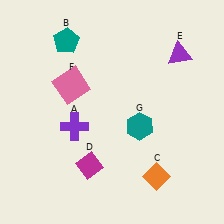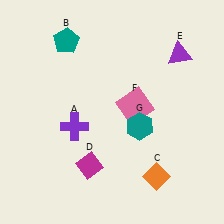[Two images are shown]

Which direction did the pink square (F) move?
The pink square (F) moved right.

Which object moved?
The pink square (F) moved right.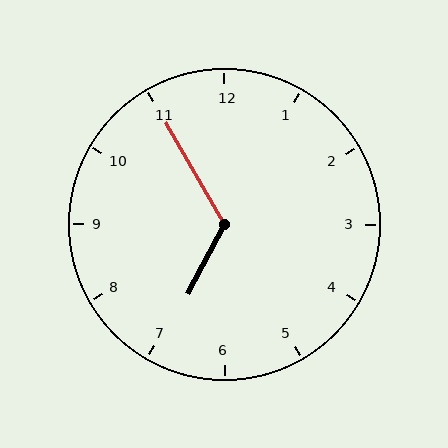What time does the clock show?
6:55.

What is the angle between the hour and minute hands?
Approximately 122 degrees.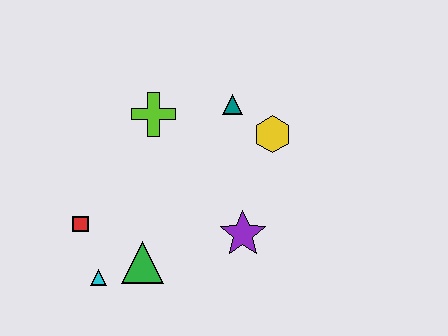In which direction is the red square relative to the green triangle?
The red square is to the left of the green triangle.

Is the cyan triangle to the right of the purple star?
No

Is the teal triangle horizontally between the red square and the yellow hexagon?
Yes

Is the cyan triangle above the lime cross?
No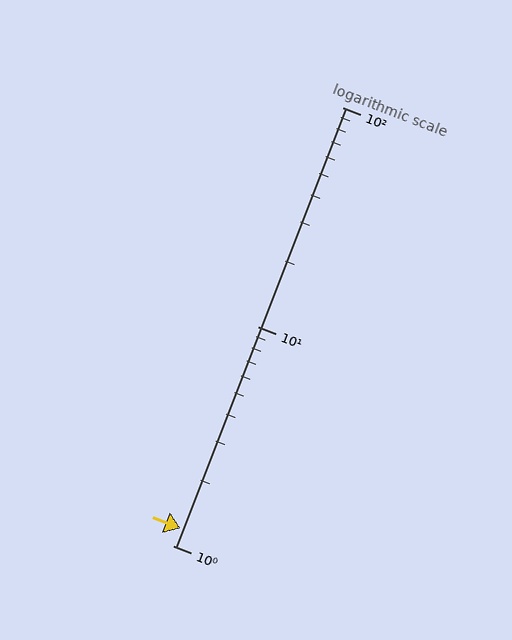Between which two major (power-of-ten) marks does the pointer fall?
The pointer is between 1 and 10.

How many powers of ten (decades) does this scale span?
The scale spans 2 decades, from 1 to 100.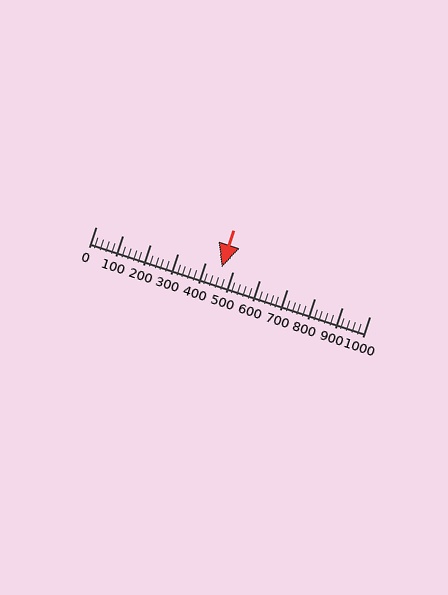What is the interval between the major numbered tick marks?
The major tick marks are spaced 100 units apart.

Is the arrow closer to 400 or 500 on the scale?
The arrow is closer to 500.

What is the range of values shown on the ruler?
The ruler shows values from 0 to 1000.